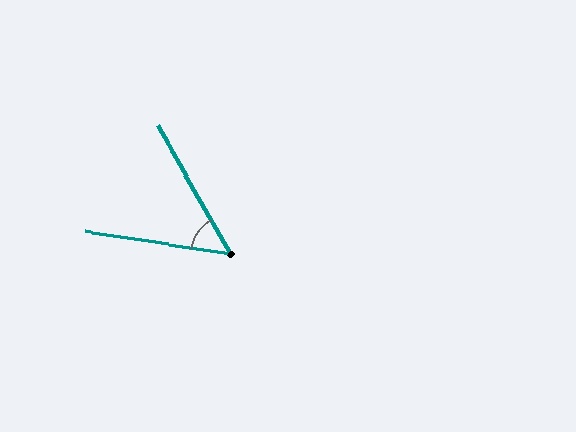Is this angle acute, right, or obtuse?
It is acute.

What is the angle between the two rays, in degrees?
Approximately 52 degrees.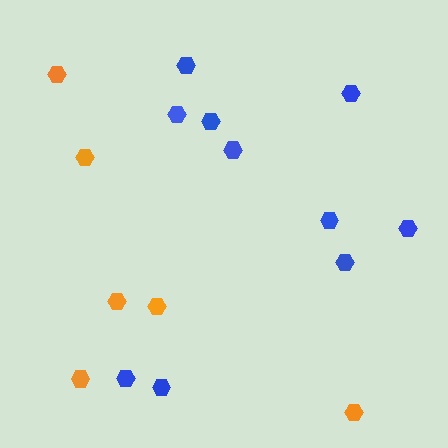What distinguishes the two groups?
There are 2 groups: one group of orange hexagons (6) and one group of blue hexagons (10).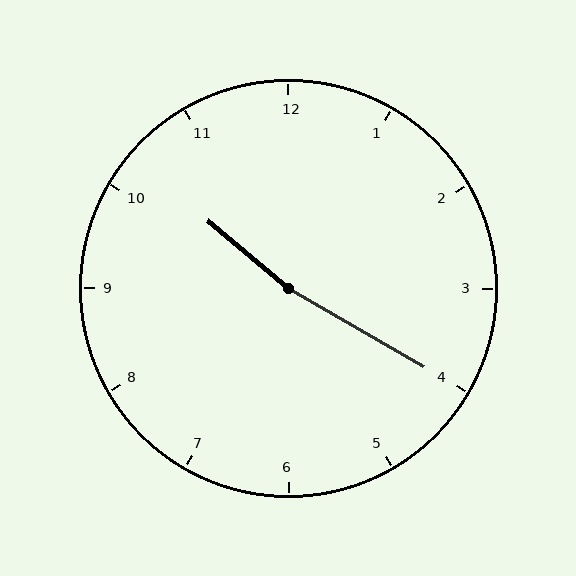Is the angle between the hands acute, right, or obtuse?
It is obtuse.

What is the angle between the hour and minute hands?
Approximately 170 degrees.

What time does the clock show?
10:20.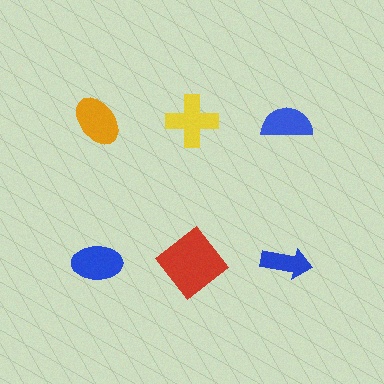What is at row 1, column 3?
A blue semicircle.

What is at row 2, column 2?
A red diamond.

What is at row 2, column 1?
A blue ellipse.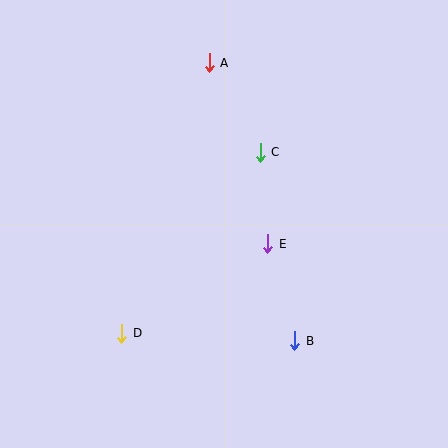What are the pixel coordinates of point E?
Point E is at (268, 244).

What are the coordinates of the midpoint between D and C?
The midpoint between D and C is at (191, 243).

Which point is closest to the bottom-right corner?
Point B is closest to the bottom-right corner.